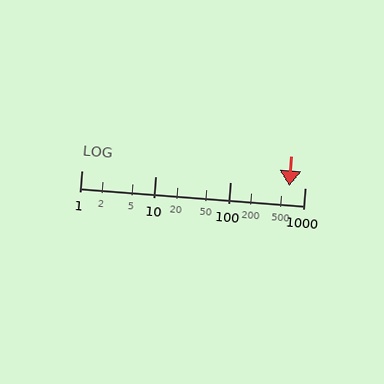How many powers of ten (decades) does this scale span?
The scale spans 3 decades, from 1 to 1000.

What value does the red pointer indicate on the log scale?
The pointer indicates approximately 620.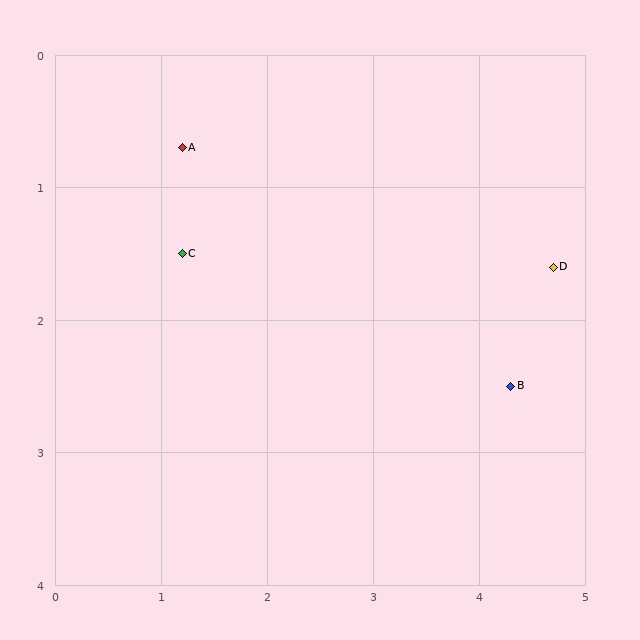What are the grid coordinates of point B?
Point B is at approximately (4.3, 2.5).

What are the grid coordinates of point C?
Point C is at approximately (1.2, 1.5).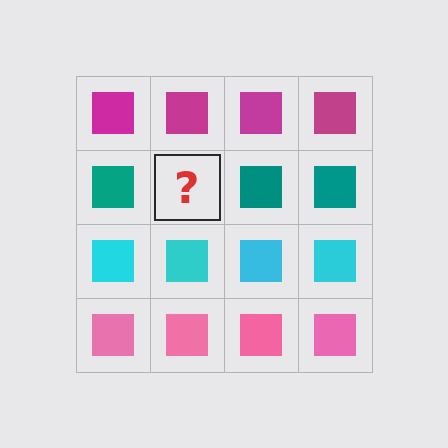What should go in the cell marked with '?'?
The missing cell should contain a teal square.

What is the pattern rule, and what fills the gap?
The rule is that each row has a consistent color. The gap should be filled with a teal square.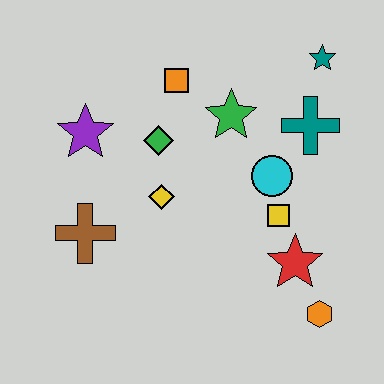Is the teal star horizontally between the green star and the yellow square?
No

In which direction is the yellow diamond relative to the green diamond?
The yellow diamond is below the green diamond.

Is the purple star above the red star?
Yes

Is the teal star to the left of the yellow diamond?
No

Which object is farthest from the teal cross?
The brown cross is farthest from the teal cross.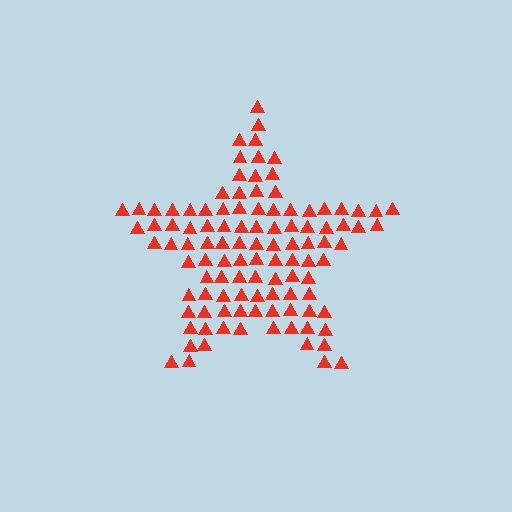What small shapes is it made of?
It is made of small triangles.